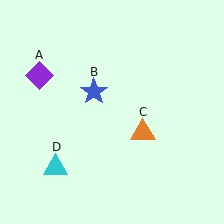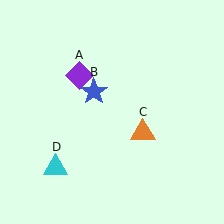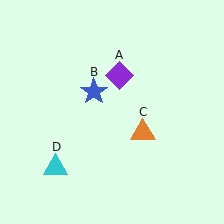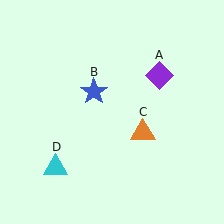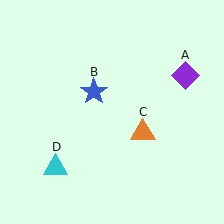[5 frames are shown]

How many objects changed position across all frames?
1 object changed position: purple diamond (object A).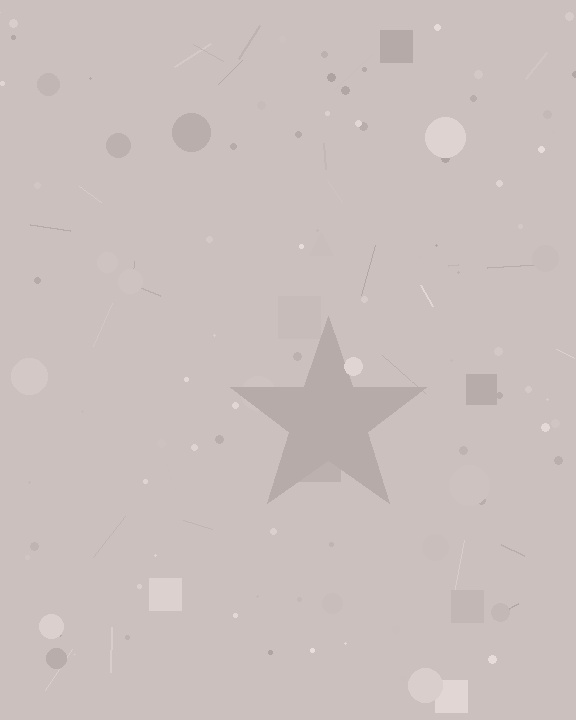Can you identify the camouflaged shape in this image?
The camouflaged shape is a star.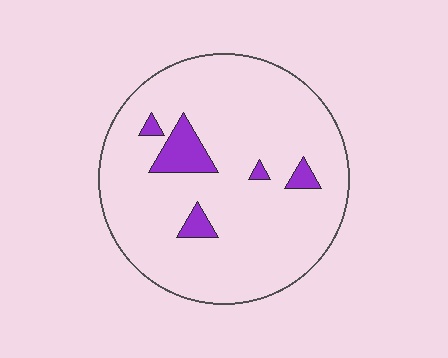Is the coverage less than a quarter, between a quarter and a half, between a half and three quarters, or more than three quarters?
Less than a quarter.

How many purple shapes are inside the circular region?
5.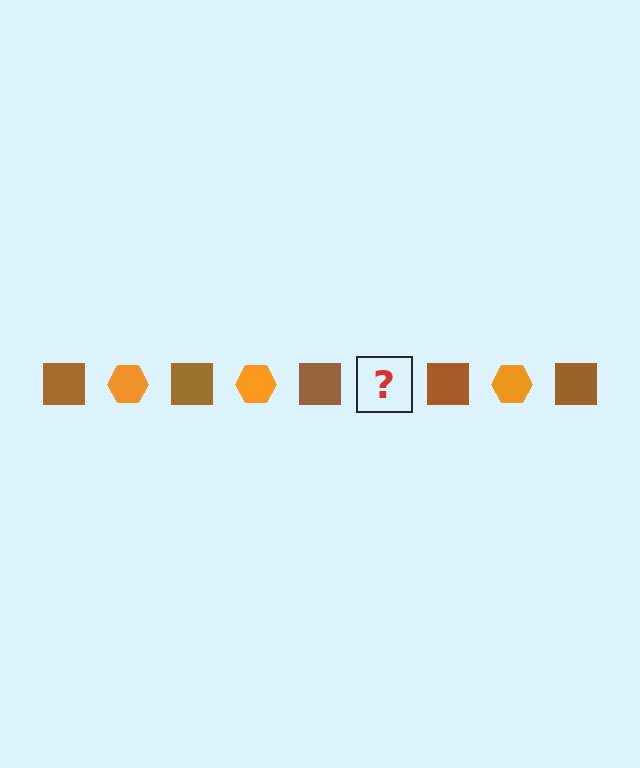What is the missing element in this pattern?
The missing element is an orange hexagon.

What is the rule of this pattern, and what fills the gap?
The rule is that the pattern alternates between brown square and orange hexagon. The gap should be filled with an orange hexagon.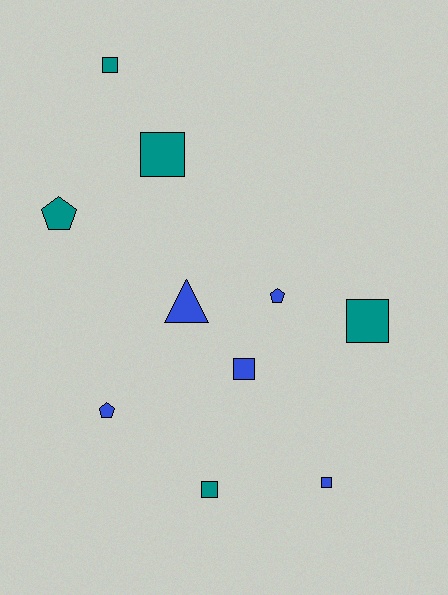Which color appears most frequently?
Teal, with 5 objects.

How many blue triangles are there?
There is 1 blue triangle.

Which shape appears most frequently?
Square, with 6 objects.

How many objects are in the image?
There are 10 objects.